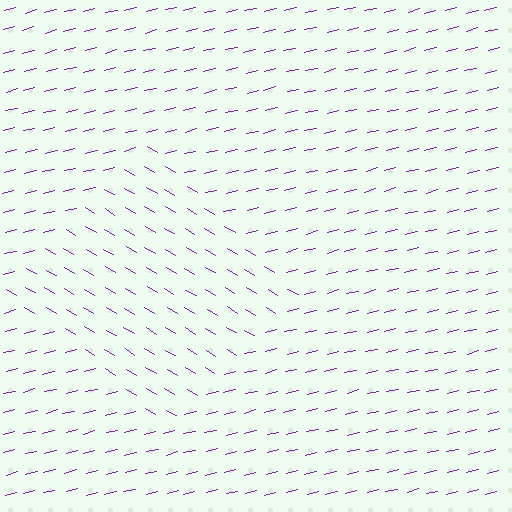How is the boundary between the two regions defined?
The boundary is defined purely by a change in line orientation (approximately 45 degrees difference). All lines are the same color and thickness.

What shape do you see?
I see a diamond.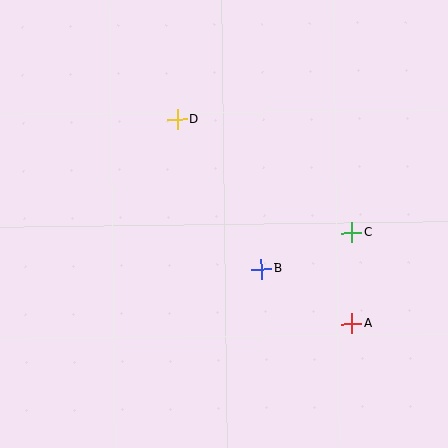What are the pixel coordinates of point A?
Point A is at (352, 324).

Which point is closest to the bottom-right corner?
Point A is closest to the bottom-right corner.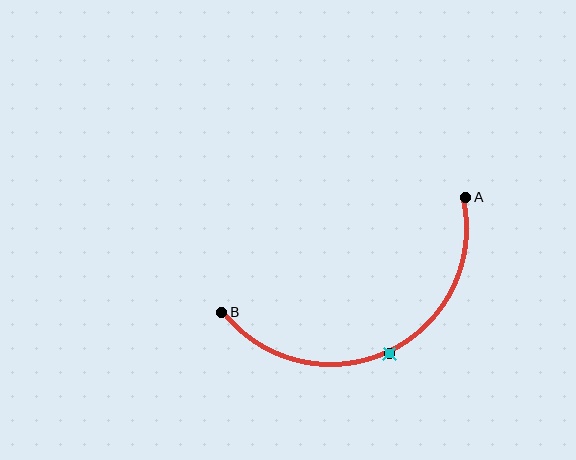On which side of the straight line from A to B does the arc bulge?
The arc bulges below the straight line connecting A and B.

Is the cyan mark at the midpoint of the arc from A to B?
Yes. The cyan mark lies on the arc at equal arc-length from both A and B — it is the arc midpoint.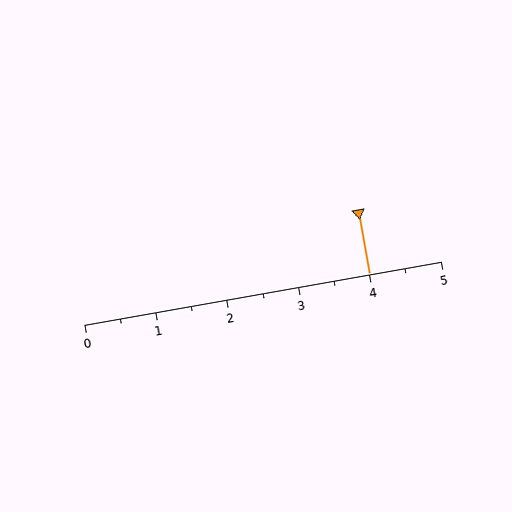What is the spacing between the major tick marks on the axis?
The major ticks are spaced 1 apart.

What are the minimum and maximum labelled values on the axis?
The axis runs from 0 to 5.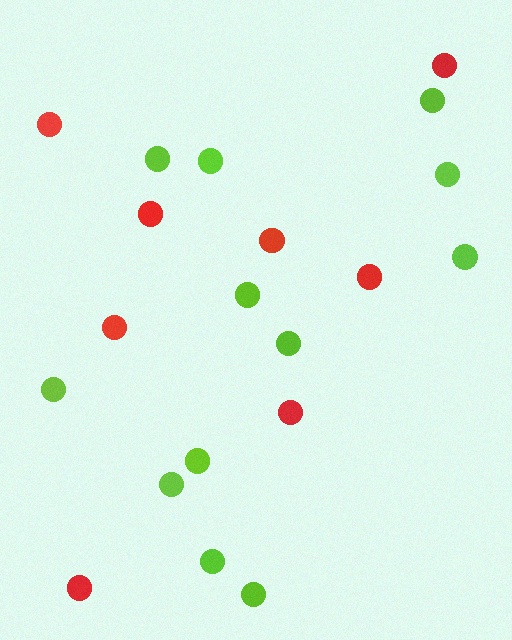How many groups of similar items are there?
There are 2 groups: one group of red circles (8) and one group of lime circles (12).